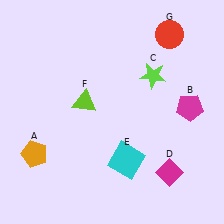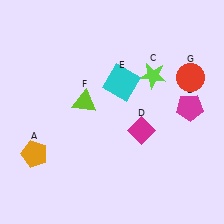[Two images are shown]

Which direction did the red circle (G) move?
The red circle (G) moved down.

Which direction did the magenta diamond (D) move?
The magenta diamond (D) moved up.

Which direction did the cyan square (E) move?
The cyan square (E) moved up.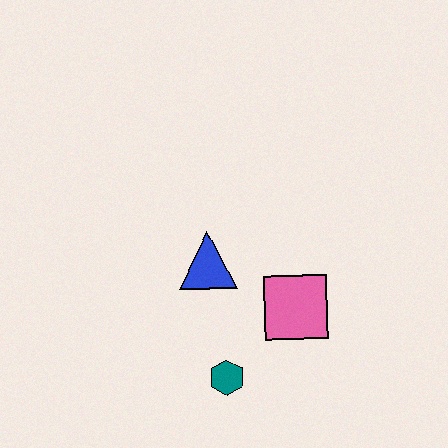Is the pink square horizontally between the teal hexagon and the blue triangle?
No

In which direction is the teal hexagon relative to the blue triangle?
The teal hexagon is below the blue triangle.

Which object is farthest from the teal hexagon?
The blue triangle is farthest from the teal hexagon.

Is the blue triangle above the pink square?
Yes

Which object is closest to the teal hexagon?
The pink square is closest to the teal hexagon.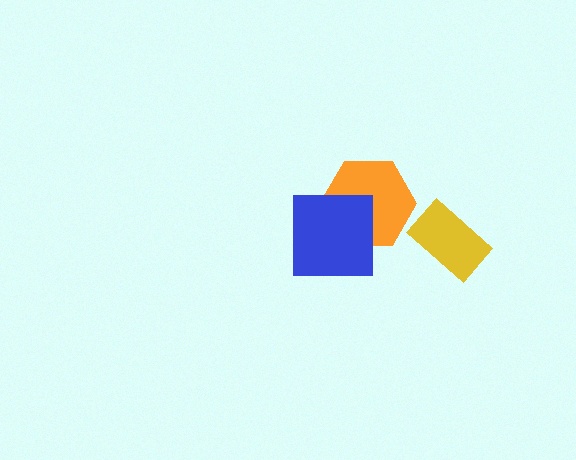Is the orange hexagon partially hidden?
Yes, it is partially covered by another shape.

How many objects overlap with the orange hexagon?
1 object overlaps with the orange hexagon.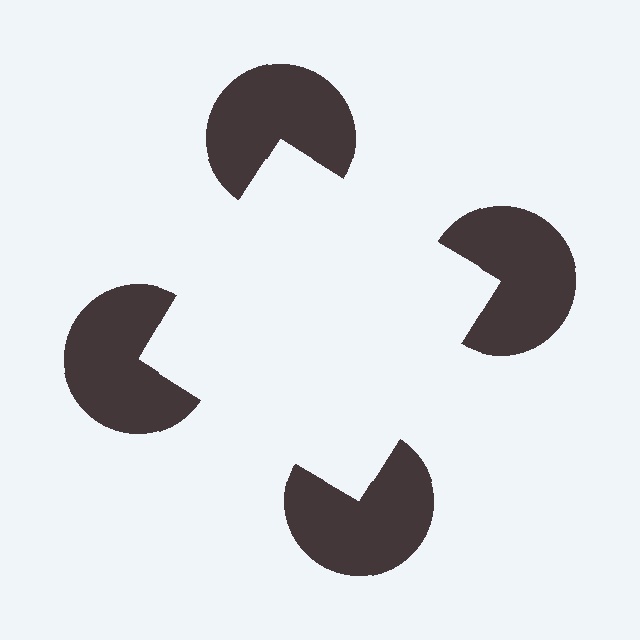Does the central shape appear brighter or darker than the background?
It typically appears slightly brighter than the background, even though no actual brightness change is drawn.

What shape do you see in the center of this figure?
An illusory square — its edges are inferred from the aligned wedge cuts in the pac-man discs, not physically drawn.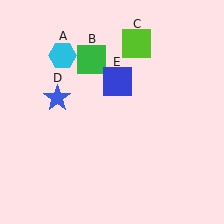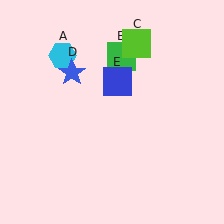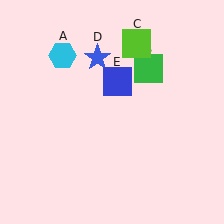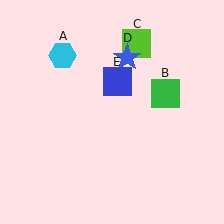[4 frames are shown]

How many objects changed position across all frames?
2 objects changed position: green square (object B), blue star (object D).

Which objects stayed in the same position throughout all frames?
Cyan hexagon (object A) and lime square (object C) and blue square (object E) remained stationary.